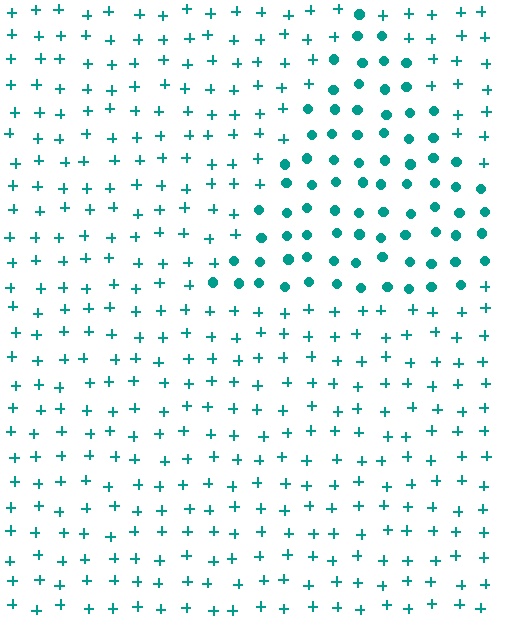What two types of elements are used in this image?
The image uses circles inside the triangle region and plus signs outside it.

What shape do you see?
I see a triangle.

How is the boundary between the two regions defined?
The boundary is defined by a change in element shape: circles inside vs. plus signs outside. All elements share the same color and spacing.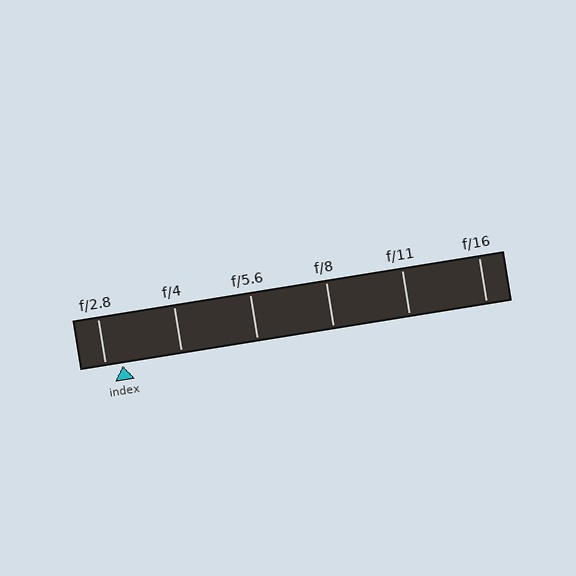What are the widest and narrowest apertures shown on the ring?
The widest aperture shown is f/2.8 and the narrowest is f/16.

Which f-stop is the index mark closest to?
The index mark is closest to f/2.8.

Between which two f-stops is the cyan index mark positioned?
The index mark is between f/2.8 and f/4.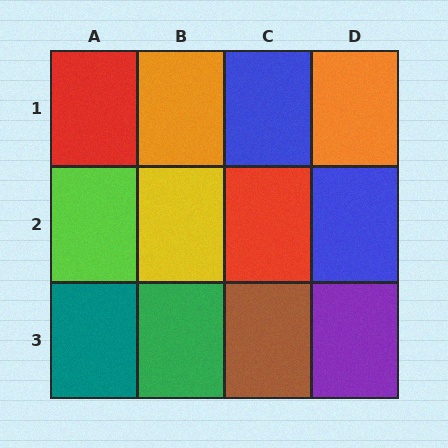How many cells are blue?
2 cells are blue.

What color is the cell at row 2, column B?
Yellow.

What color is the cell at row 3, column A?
Teal.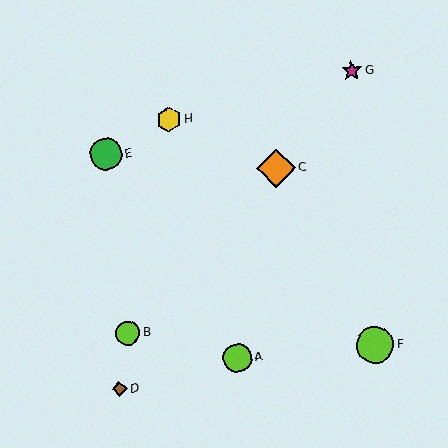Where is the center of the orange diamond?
The center of the orange diamond is at (276, 168).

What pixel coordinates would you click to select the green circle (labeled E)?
Click at (106, 154) to select the green circle E.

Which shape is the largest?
The orange diamond (labeled C) is the largest.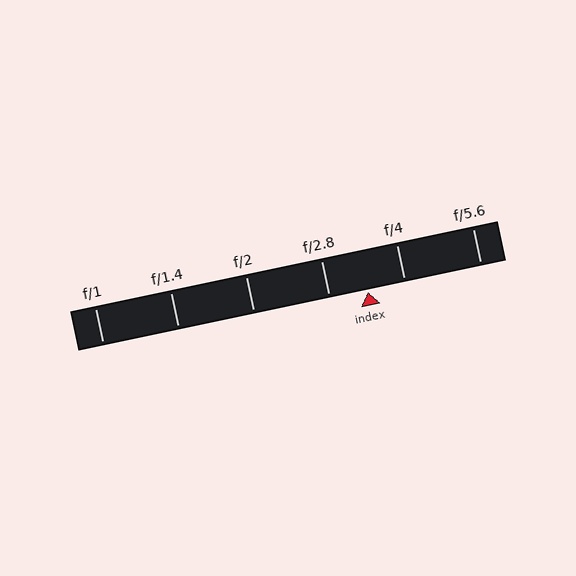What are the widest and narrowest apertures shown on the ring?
The widest aperture shown is f/1 and the narrowest is f/5.6.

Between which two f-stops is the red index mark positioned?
The index mark is between f/2.8 and f/4.